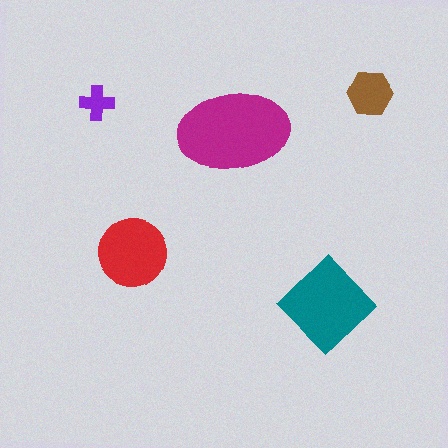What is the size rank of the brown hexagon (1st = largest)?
4th.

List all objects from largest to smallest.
The magenta ellipse, the teal diamond, the red circle, the brown hexagon, the purple cross.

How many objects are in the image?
There are 5 objects in the image.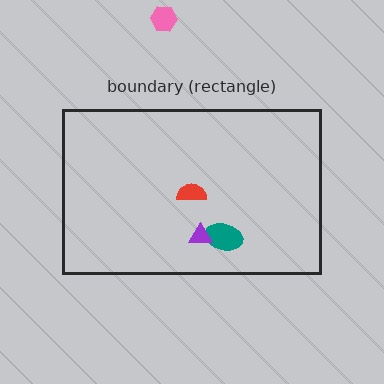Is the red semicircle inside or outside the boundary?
Inside.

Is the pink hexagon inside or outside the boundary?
Outside.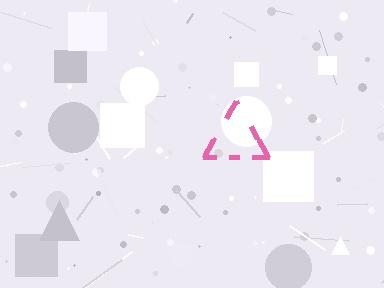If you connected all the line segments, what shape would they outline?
They would outline a triangle.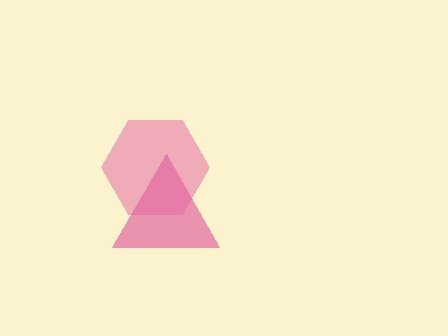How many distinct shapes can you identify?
There are 2 distinct shapes: a magenta triangle, a pink hexagon.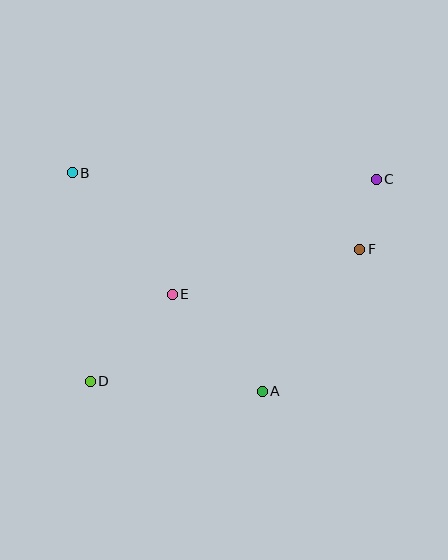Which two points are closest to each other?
Points C and F are closest to each other.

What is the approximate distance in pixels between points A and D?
The distance between A and D is approximately 172 pixels.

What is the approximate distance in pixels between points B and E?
The distance between B and E is approximately 158 pixels.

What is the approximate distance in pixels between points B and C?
The distance between B and C is approximately 304 pixels.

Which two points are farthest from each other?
Points C and D are farthest from each other.